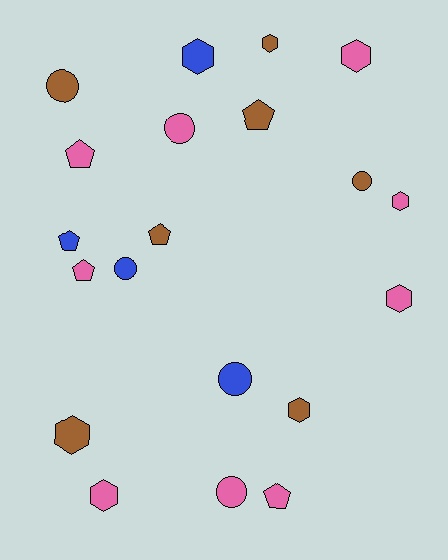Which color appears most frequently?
Pink, with 9 objects.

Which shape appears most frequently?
Hexagon, with 8 objects.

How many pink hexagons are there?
There are 4 pink hexagons.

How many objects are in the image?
There are 20 objects.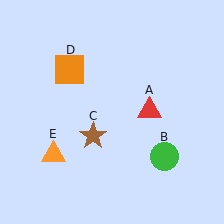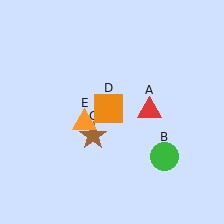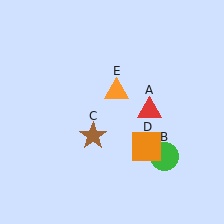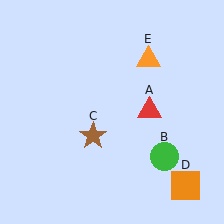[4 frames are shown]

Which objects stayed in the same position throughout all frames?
Red triangle (object A) and green circle (object B) and brown star (object C) remained stationary.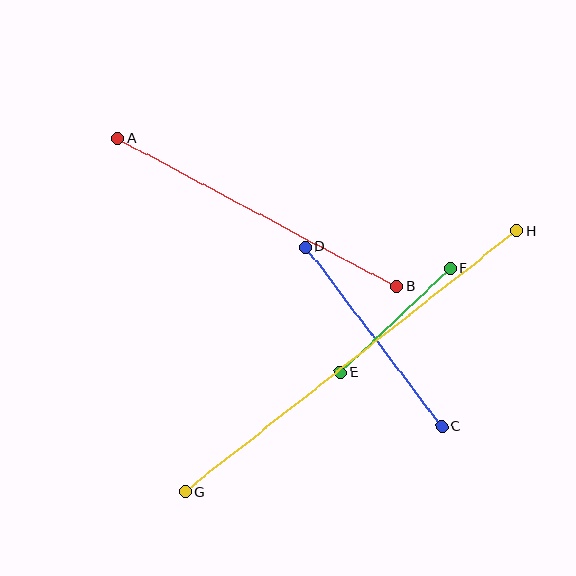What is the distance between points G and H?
The distance is approximately 422 pixels.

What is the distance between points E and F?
The distance is approximately 151 pixels.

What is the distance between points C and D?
The distance is approximately 225 pixels.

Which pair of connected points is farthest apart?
Points G and H are farthest apart.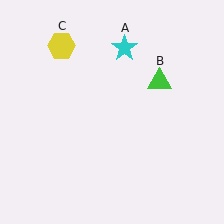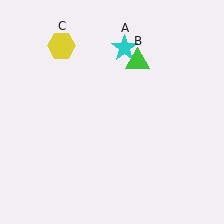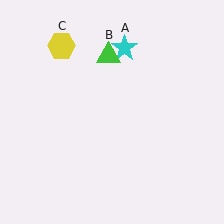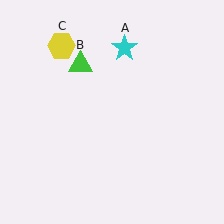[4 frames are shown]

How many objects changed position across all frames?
1 object changed position: green triangle (object B).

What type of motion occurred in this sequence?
The green triangle (object B) rotated counterclockwise around the center of the scene.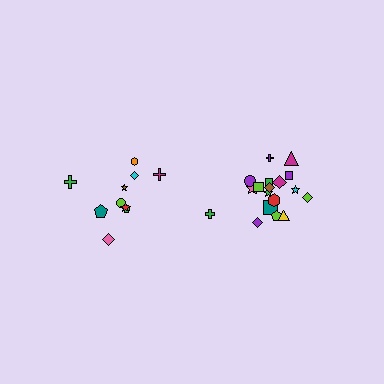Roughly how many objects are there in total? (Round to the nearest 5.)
Roughly 30 objects in total.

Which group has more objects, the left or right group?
The right group.